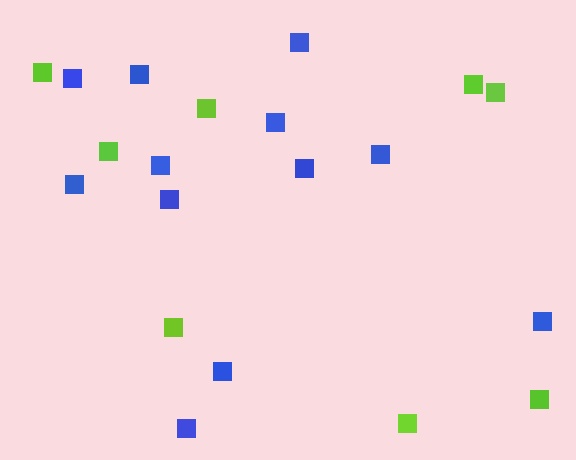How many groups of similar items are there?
There are 2 groups: one group of blue squares (12) and one group of lime squares (8).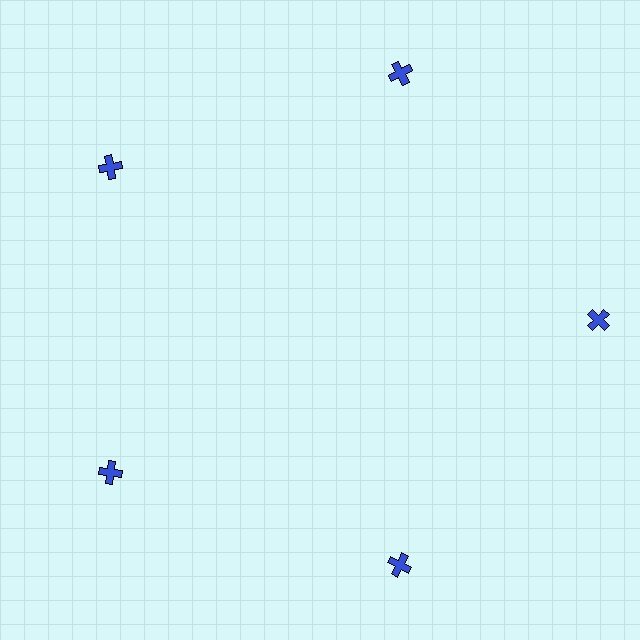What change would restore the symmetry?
The symmetry would be restored by moving it inward, back onto the ring so that all 5 crosses sit at equal angles and equal distance from the center.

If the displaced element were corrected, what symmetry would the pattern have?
It would have 5-fold rotational symmetry — the pattern would map onto itself every 72 degrees.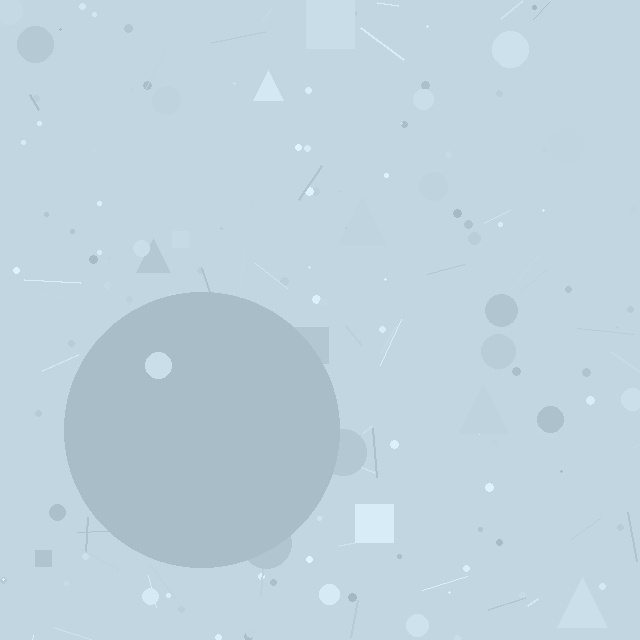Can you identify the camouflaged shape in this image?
The camouflaged shape is a circle.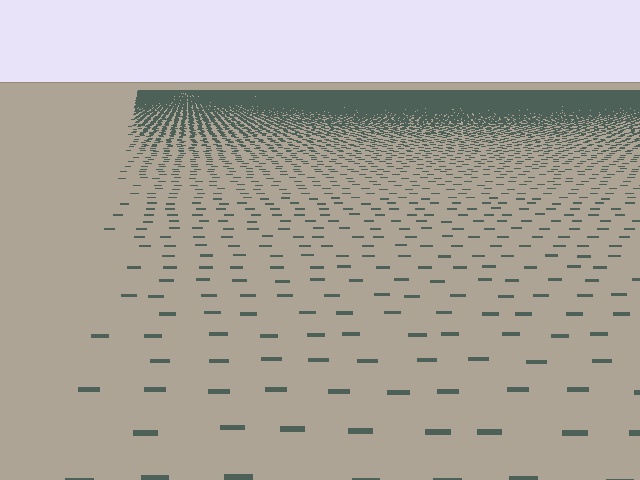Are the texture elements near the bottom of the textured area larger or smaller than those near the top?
Larger. Near the bottom, elements are closer to the viewer and appear at a bigger on-screen size.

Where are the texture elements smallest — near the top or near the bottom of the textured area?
Near the top.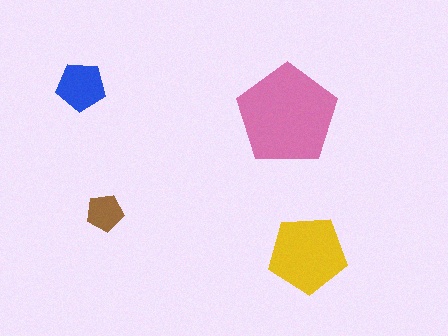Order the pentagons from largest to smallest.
the pink one, the yellow one, the blue one, the brown one.